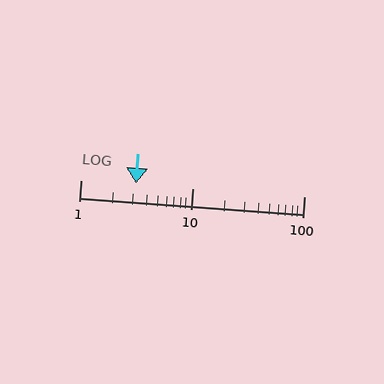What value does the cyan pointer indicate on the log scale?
The pointer indicates approximately 3.1.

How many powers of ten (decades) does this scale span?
The scale spans 2 decades, from 1 to 100.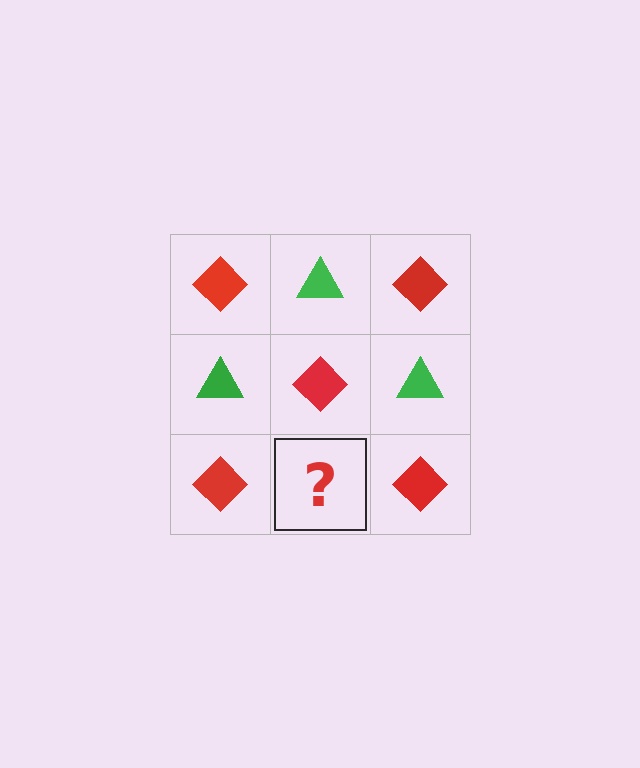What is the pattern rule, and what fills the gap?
The rule is that it alternates red diamond and green triangle in a checkerboard pattern. The gap should be filled with a green triangle.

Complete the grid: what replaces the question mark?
The question mark should be replaced with a green triangle.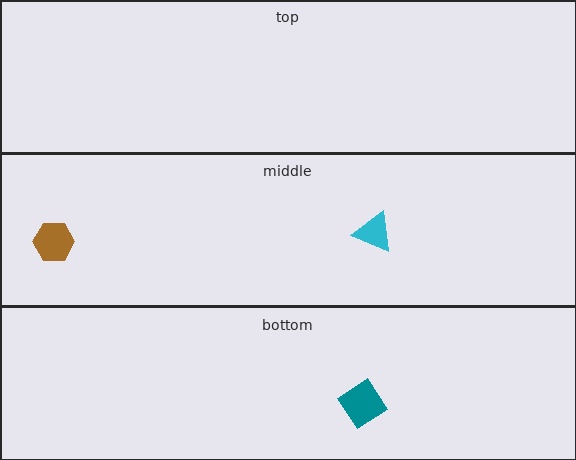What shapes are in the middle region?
The cyan triangle, the brown hexagon.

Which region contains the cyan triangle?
The middle region.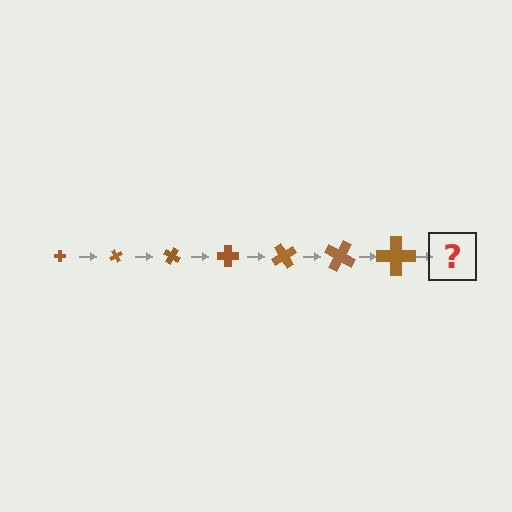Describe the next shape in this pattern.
It should be a cross, larger than the previous one and rotated 420 degrees from the start.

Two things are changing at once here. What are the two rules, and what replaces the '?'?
The two rules are that the cross grows larger each step and it rotates 60 degrees each step. The '?' should be a cross, larger than the previous one and rotated 420 degrees from the start.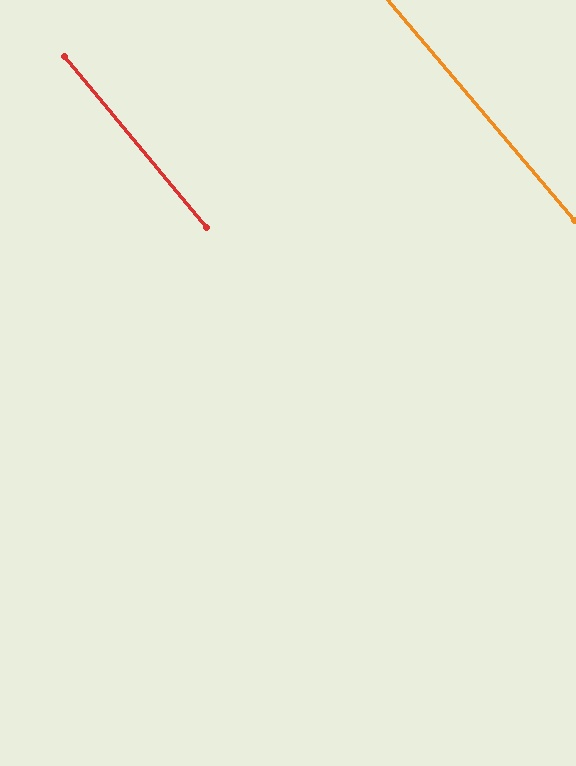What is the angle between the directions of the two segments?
Approximately 0 degrees.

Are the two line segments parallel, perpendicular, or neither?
Parallel — their directions differ by only 0.4°.